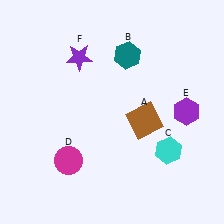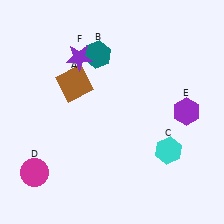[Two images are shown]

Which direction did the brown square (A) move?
The brown square (A) moved left.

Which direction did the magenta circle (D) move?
The magenta circle (D) moved left.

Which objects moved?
The objects that moved are: the brown square (A), the teal hexagon (B), the magenta circle (D).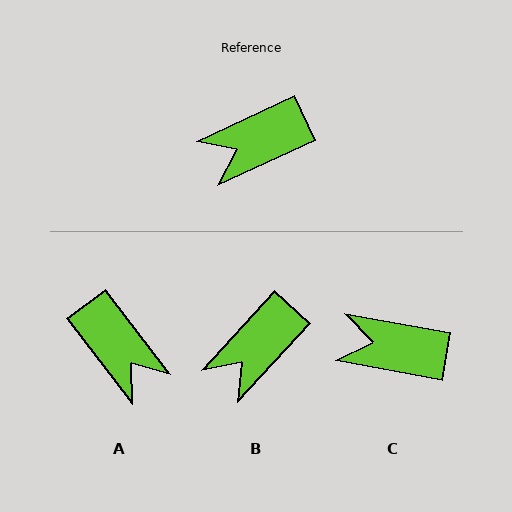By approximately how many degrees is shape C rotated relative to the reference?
Approximately 35 degrees clockwise.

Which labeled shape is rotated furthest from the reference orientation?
A, about 103 degrees away.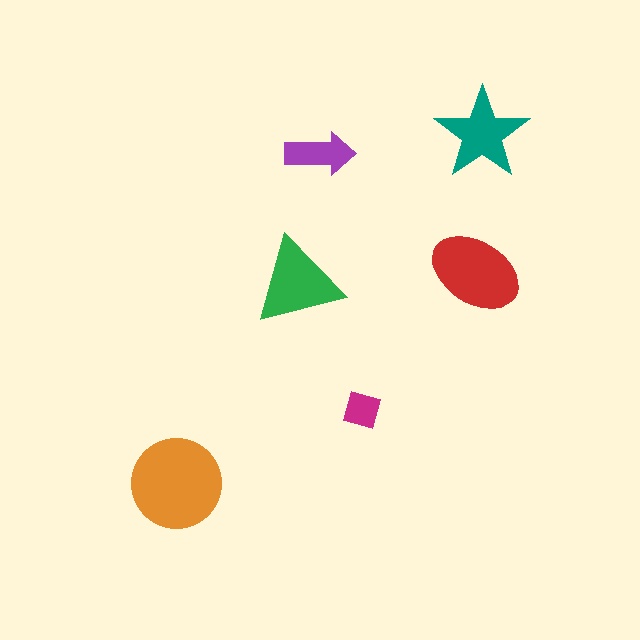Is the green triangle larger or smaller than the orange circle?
Smaller.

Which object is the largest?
The orange circle.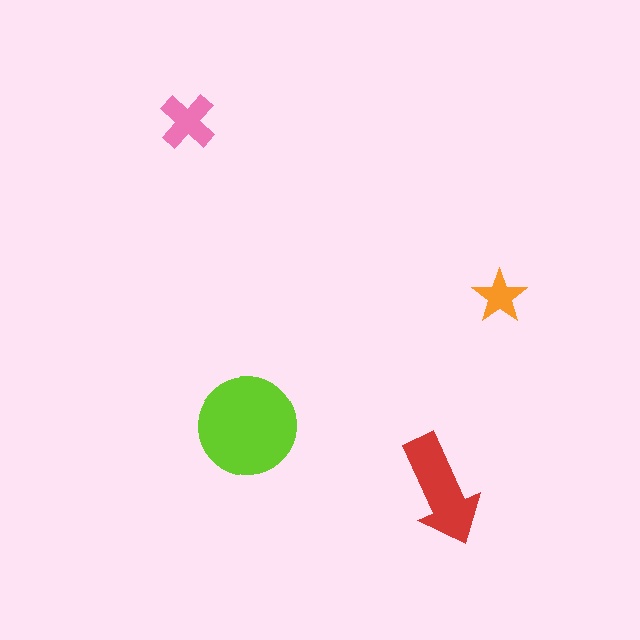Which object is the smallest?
The orange star.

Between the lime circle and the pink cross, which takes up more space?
The lime circle.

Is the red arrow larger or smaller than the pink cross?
Larger.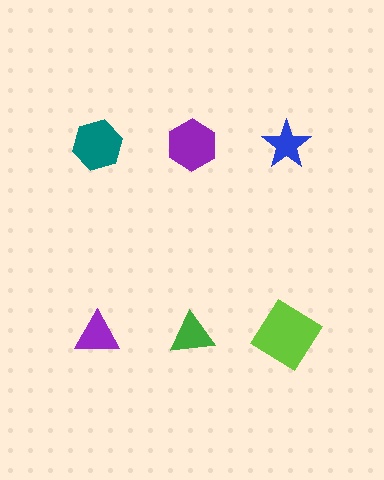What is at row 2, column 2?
A green triangle.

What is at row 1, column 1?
A teal hexagon.